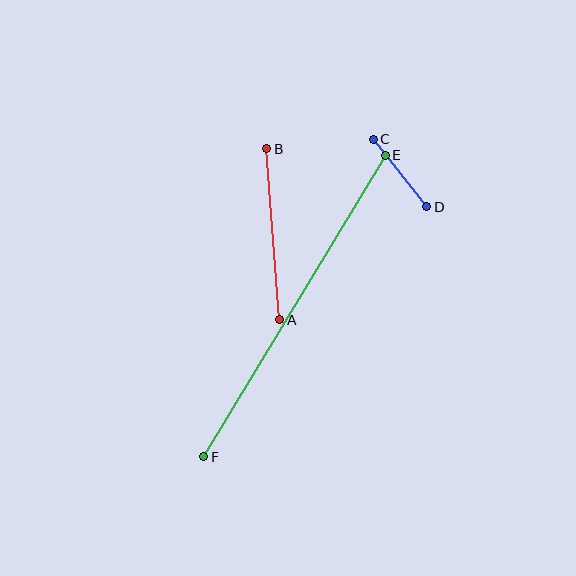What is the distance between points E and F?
The distance is approximately 352 pixels.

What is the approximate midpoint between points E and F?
The midpoint is at approximately (295, 306) pixels.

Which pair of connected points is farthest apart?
Points E and F are farthest apart.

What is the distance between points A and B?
The distance is approximately 171 pixels.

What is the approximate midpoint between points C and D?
The midpoint is at approximately (400, 173) pixels.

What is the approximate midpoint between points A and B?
The midpoint is at approximately (273, 234) pixels.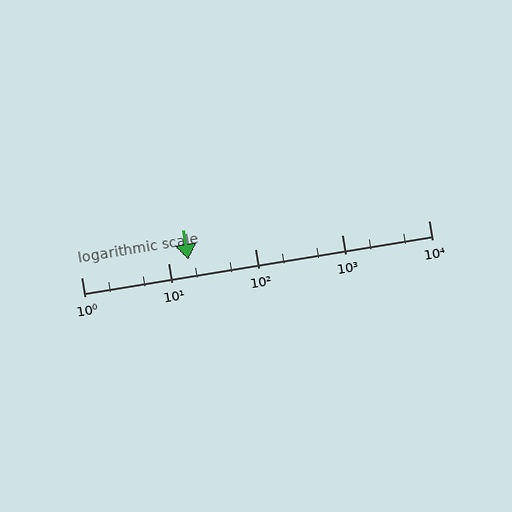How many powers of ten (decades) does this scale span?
The scale spans 4 decades, from 1 to 10000.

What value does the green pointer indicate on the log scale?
The pointer indicates approximately 17.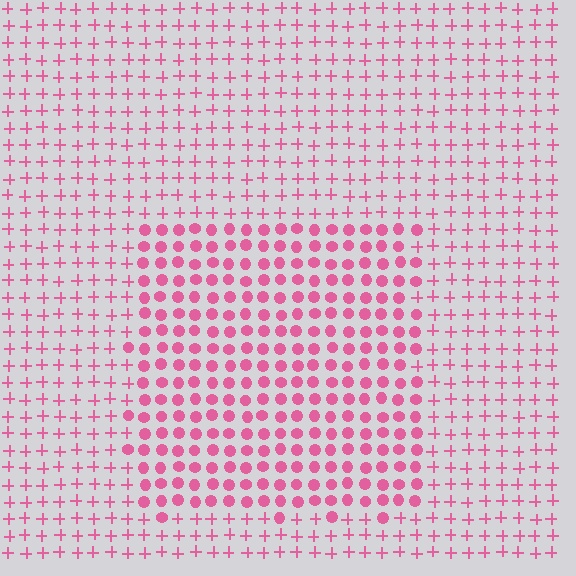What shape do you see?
I see a rectangle.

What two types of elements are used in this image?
The image uses circles inside the rectangle region and plus signs outside it.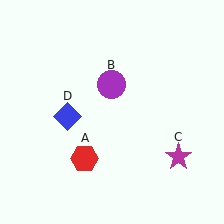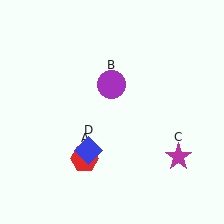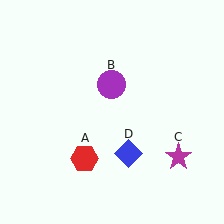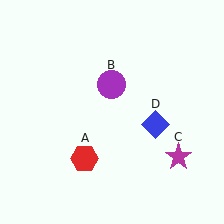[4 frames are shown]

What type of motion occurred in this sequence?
The blue diamond (object D) rotated counterclockwise around the center of the scene.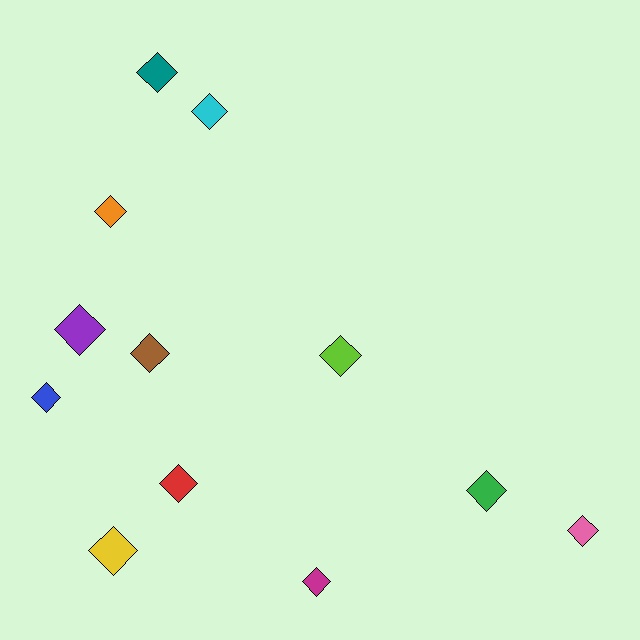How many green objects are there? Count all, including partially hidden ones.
There is 1 green object.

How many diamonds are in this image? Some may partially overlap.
There are 12 diamonds.